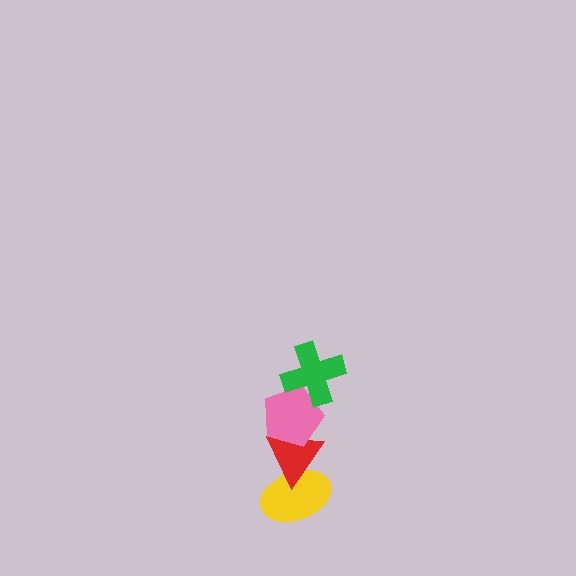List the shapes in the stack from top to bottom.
From top to bottom: the green cross, the pink pentagon, the red triangle, the yellow ellipse.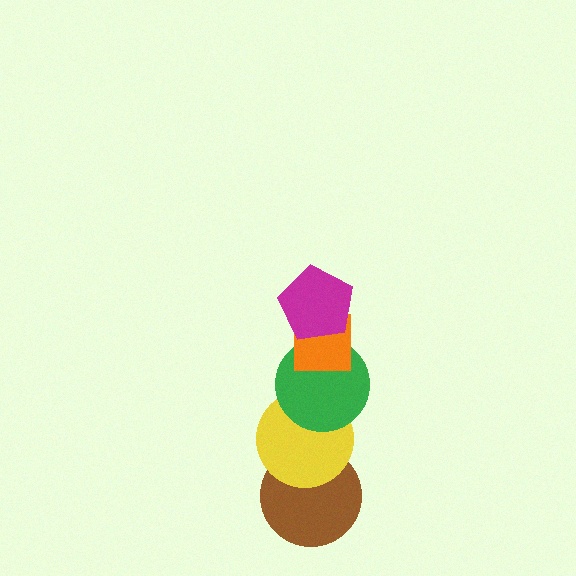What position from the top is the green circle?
The green circle is 3rd from the top.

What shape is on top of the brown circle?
The yellow circle is on top of the brown circle.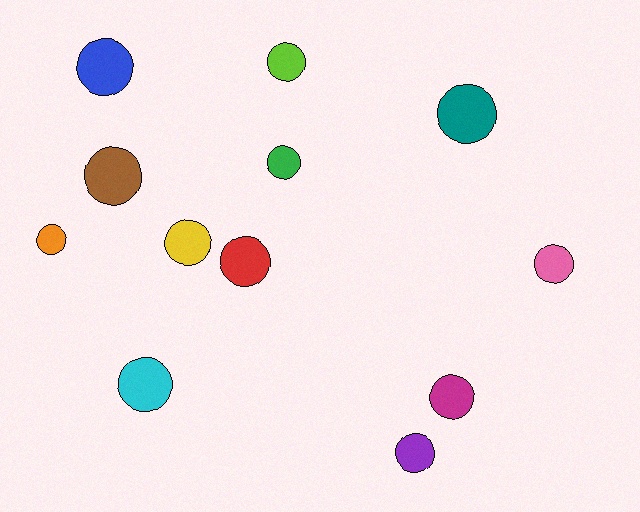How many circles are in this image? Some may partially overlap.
There are 12 circles.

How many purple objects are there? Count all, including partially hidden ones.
There is 1 purple object.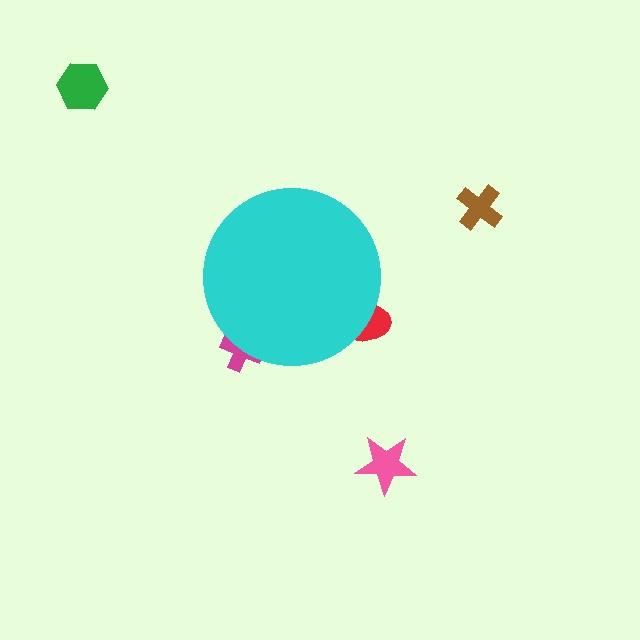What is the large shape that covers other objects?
A cyan circle.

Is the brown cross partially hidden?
No, the brown cross is fully visible.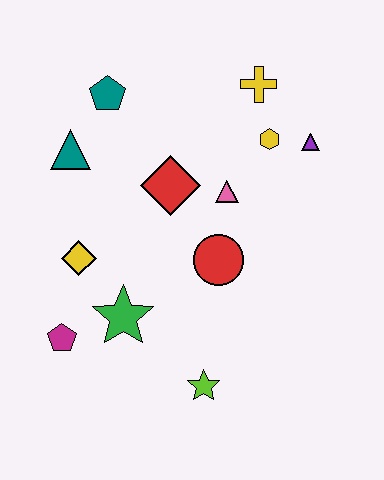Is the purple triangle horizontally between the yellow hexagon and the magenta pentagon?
No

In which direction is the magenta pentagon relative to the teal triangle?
The magenta pentagon is below the teal triangle.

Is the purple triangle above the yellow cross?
No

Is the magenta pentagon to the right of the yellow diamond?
No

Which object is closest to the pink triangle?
The red diamond is closest to the pink triangle.